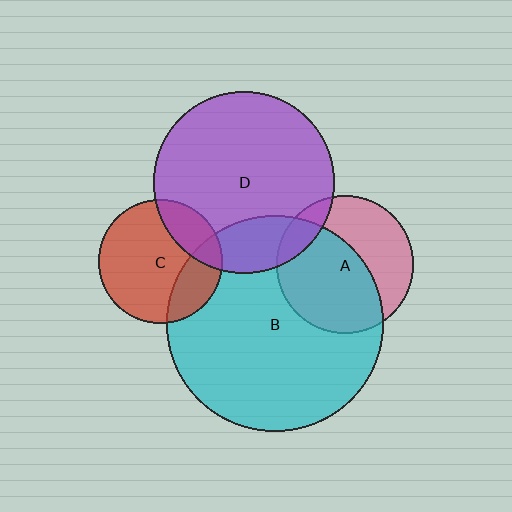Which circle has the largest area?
Circle B (cyan).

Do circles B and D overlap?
Yes.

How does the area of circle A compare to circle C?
Approximately 1.2 times.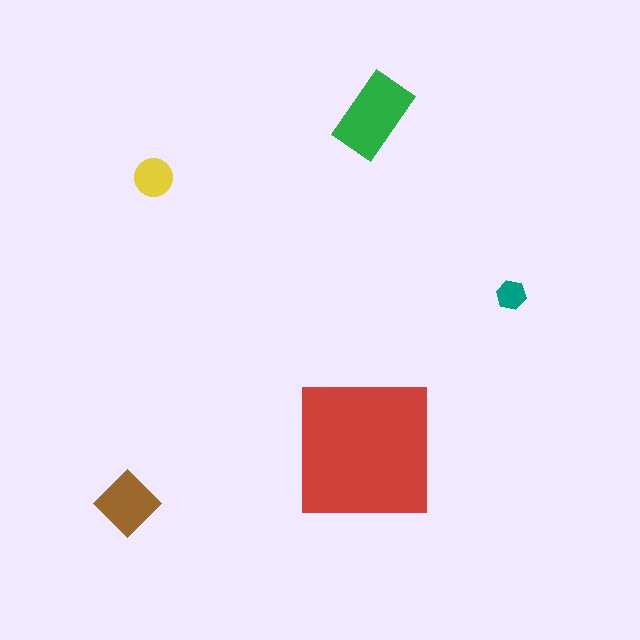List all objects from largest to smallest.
The red square, the green rectangle, the brown diamond, the yellow circle, the teal hexagon.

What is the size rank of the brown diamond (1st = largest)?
3rd.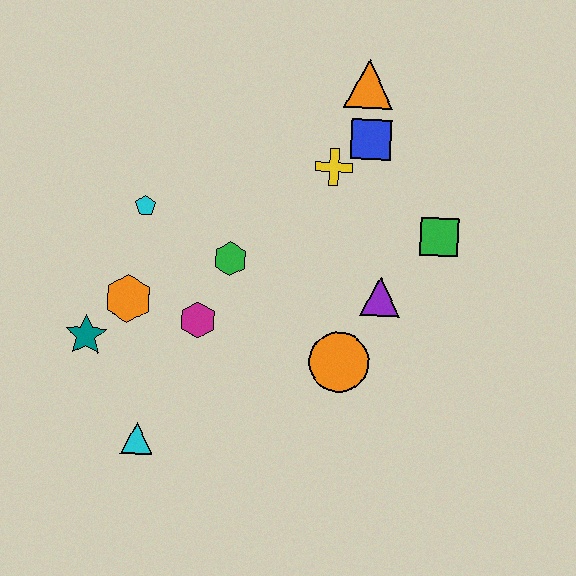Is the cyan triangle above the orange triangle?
No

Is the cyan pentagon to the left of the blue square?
Yes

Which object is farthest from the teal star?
The orange triangle is farthest from the teal star.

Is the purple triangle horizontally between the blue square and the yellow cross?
No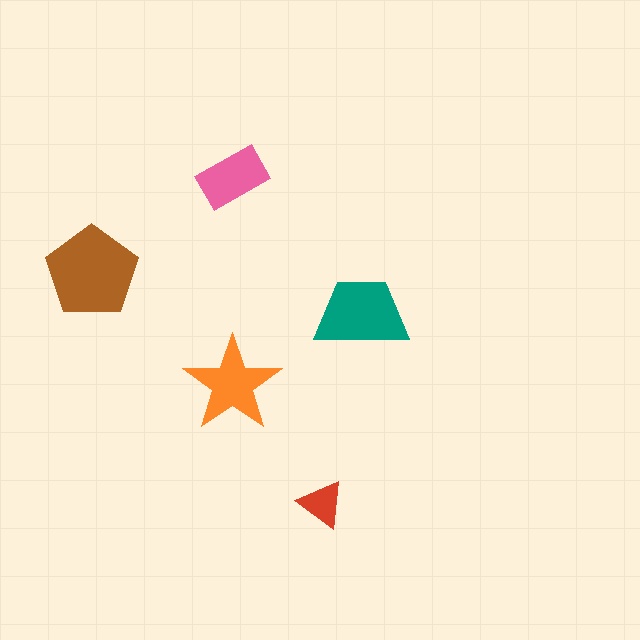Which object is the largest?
The brown pentagon.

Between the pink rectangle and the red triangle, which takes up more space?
The pink rectangle.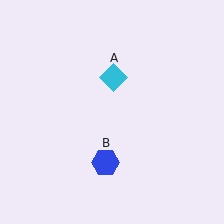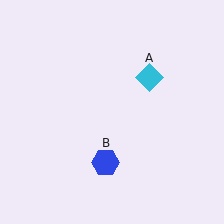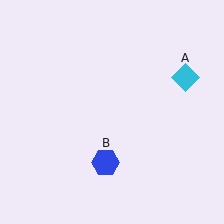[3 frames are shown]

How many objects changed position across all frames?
1 object changed position: cyan diamond (object A).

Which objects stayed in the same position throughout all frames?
Blue hexagon (object B) remained stationary.